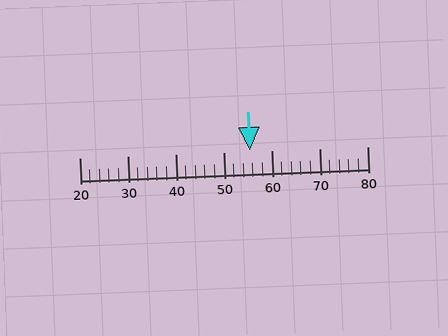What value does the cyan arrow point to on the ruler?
The cyan arrow points to approximately 56.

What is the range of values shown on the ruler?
The ruler shows values from 20 to 80.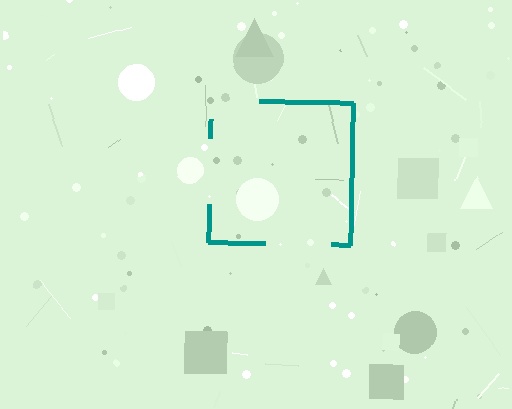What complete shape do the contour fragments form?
The contour fragments form a square.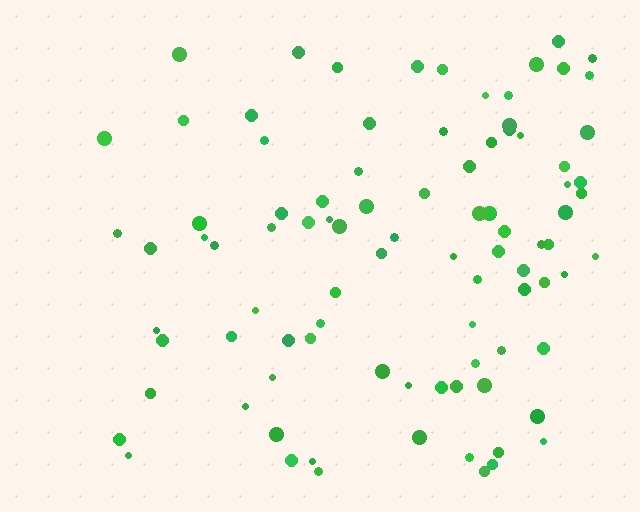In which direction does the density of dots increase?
From left to right, with the right side densest.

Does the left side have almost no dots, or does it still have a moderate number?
Still a moderate number, just noticeably fewer than the right.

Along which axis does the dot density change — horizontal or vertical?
Horizontal.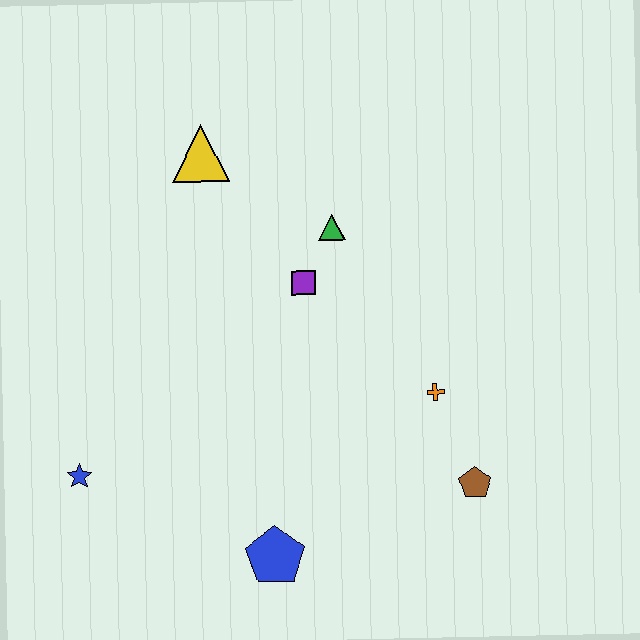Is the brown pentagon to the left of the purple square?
No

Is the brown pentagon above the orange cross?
No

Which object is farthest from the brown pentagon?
The yellow triangle is farthest from the brown pentagon.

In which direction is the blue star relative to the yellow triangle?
The blue star is below the yellow triangle.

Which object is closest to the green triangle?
The purple square is closest to the green triangle.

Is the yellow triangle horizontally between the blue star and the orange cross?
Yes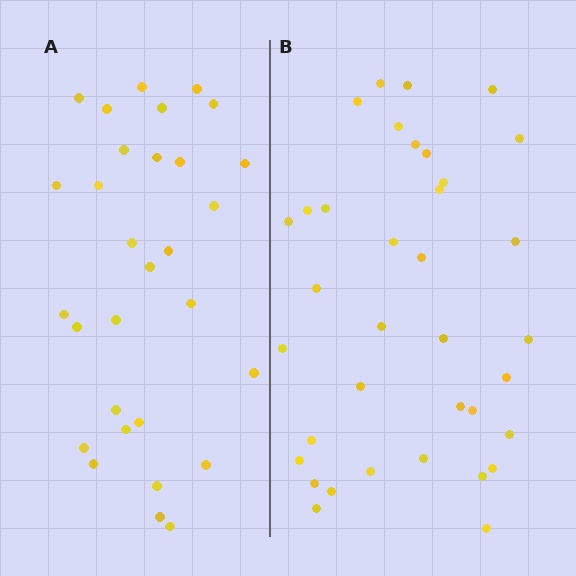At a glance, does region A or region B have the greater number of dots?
Region B (the right region) has more dots.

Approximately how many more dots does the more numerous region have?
Region B has about 6 more dots than region A.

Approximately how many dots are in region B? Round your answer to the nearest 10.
About 40 dots. (The exact count is 36, which rounds to 40.)